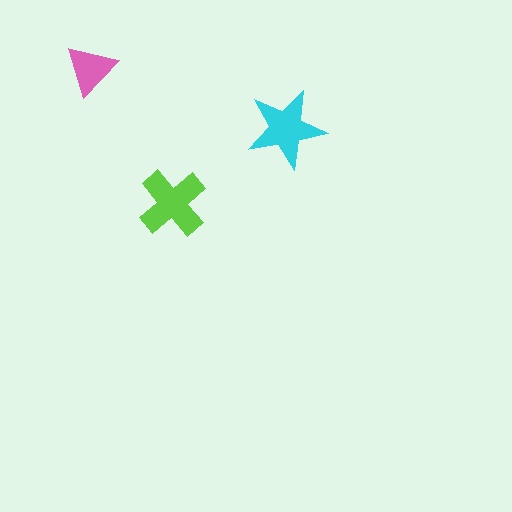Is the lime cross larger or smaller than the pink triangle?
Larger.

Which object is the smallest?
The pink triangle.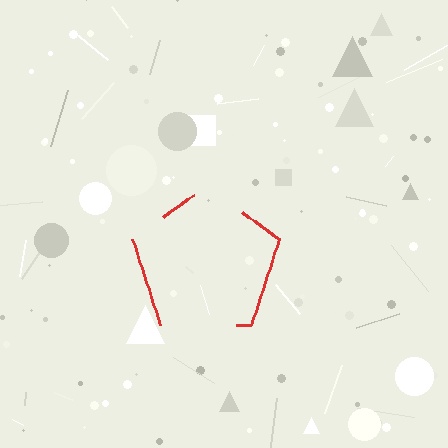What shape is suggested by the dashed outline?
The dashed outline suggests a pentagon.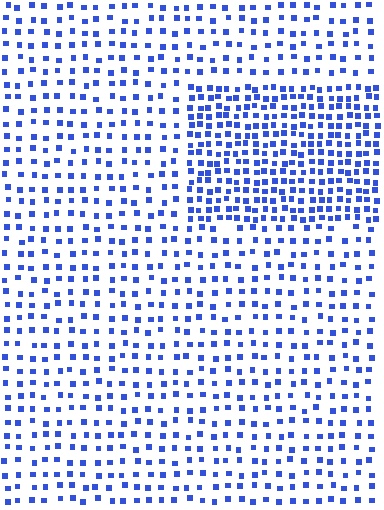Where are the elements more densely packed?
The elements are more densely packed inside the rectangle boundary.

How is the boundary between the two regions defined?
The boundary is defined by a change in element density (approximately 2.0x ratio). All elements are the same color, size, and shape.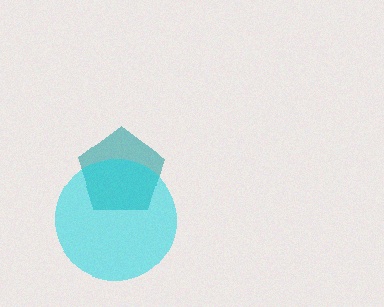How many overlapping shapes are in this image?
There are 2 overlapping shapes in the image.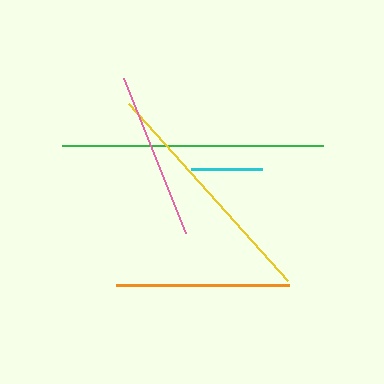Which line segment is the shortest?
The cyan line is the shortest at approximately 71 pixels.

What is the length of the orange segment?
The orange segment is approximately 173 pixels long.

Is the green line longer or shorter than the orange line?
The green line is longer than the orange line.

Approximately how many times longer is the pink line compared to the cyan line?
The pink line is approximately 2.3 times the length of the cyan line.